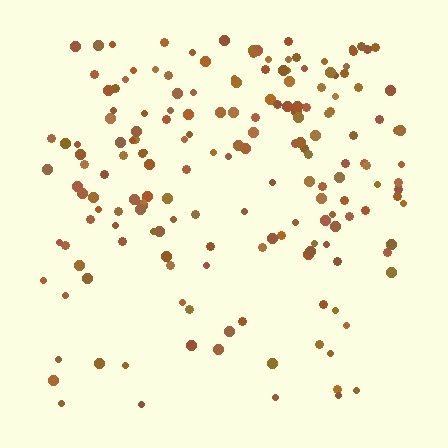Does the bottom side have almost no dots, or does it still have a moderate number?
Still a moderate number, just noticeably fewer than the top.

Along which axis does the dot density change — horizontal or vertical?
Vertical.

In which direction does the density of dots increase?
From bottom to top, with the top side densest.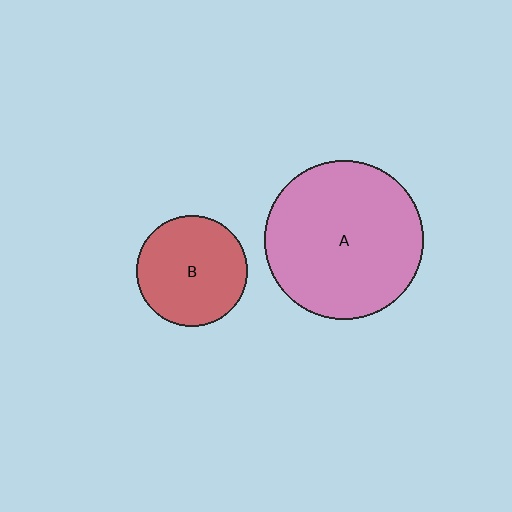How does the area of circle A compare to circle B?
Approximately 2.1 times.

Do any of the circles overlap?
No, none of the circles overlap.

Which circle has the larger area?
Circle A (pink).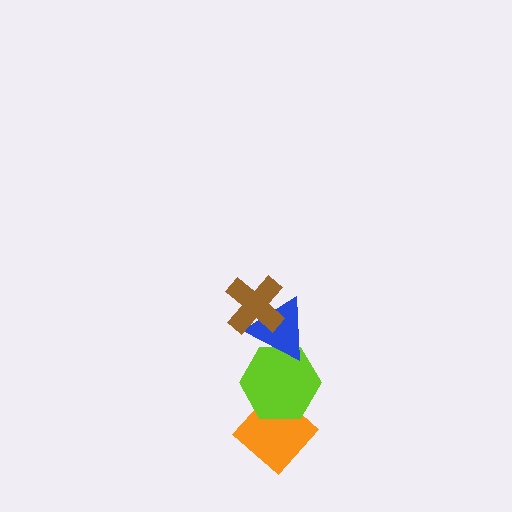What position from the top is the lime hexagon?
The lime hexagon is 3rd from the top.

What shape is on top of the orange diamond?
The lime hexagon is on top of the orange diamond.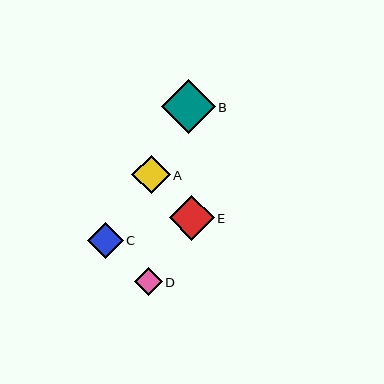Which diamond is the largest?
Diamond B is the largest with a size of approximately 54 pixels.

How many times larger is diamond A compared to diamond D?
Diamond A is approximately 1.4 times the size of diamond D.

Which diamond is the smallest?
Diamond D is the smallest with a size of approximately 28 pixels.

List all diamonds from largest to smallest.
From largest to smallest: B, E, A, C, D.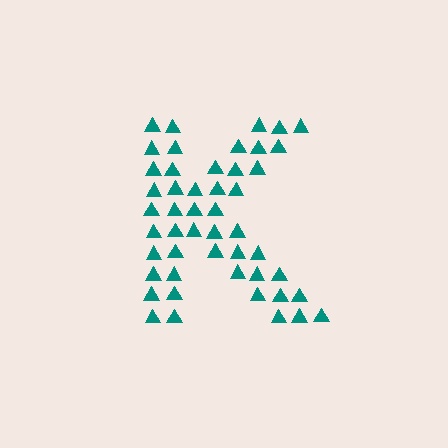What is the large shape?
The large shape is the letter K.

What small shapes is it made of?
It is made of small triangles.